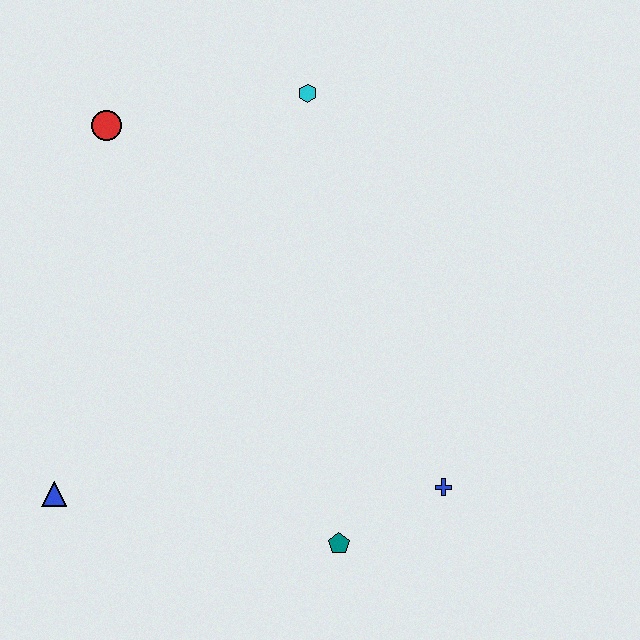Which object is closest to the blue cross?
The teal pentagon is closest to the blue cross.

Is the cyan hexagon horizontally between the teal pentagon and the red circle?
Yes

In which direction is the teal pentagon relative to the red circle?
The teal pentagon is below the red circle.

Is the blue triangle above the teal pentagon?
Yes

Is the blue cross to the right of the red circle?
Yes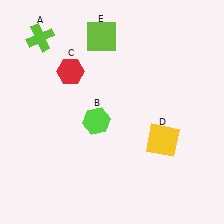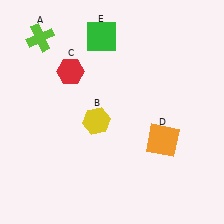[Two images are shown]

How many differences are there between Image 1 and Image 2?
There are 3 differences between the two images.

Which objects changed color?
B changed from lime to yellow. D changed from yellow to orange. E changed from lime to green.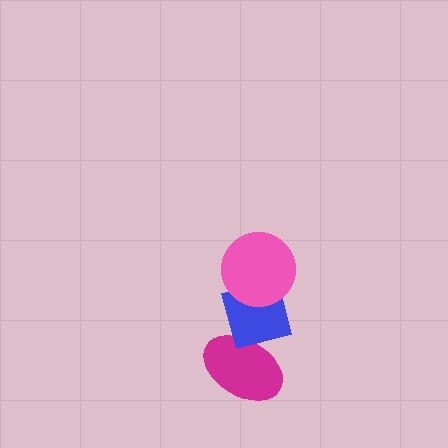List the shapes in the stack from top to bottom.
From top to bottom: the pink circle, the blue square, the magenta ellipse.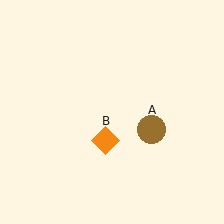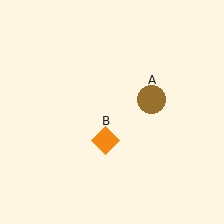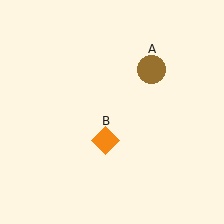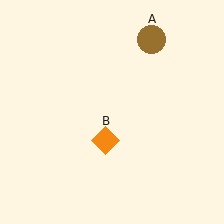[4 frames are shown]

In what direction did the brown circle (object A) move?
The brown circle (object A) moved up.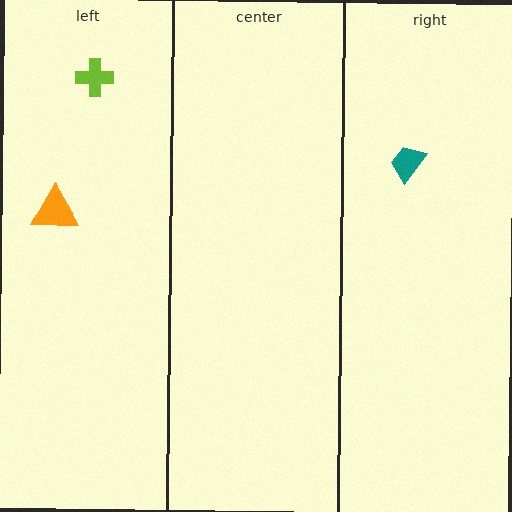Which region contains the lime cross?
The left region.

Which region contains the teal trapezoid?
The right region.